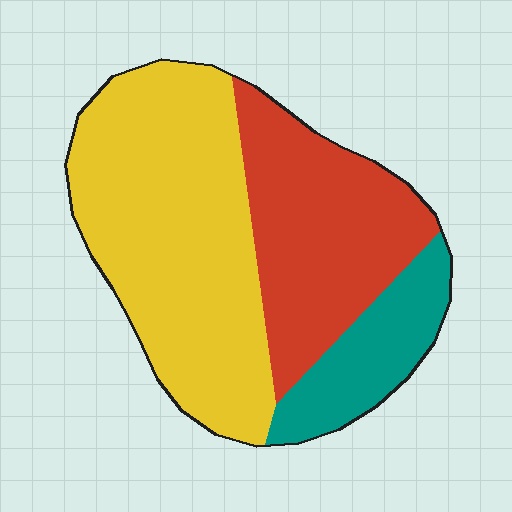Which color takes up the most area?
Yellow, at roughly 50%.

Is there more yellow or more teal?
Yellow.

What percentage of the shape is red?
Red takes up about one third (1/3) of the shape.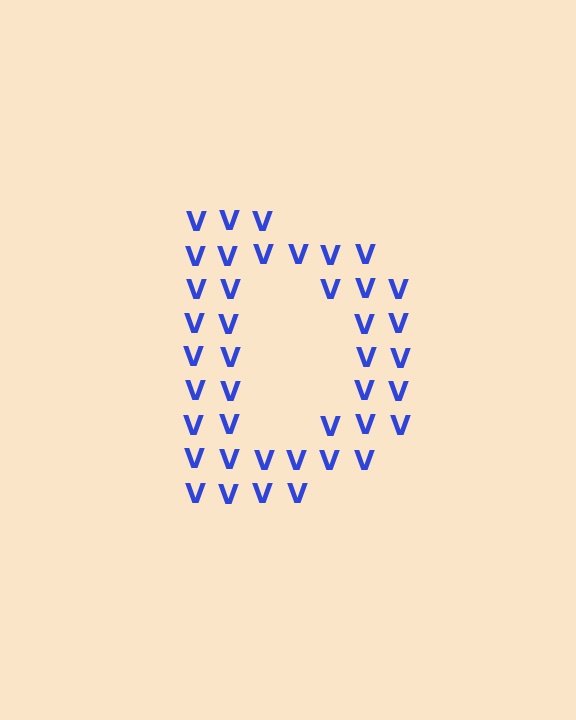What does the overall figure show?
The overall figure shows the letter D.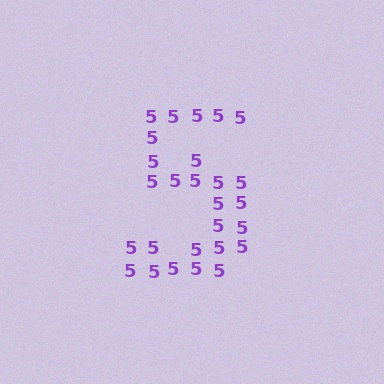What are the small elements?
The small elements are digit 5's.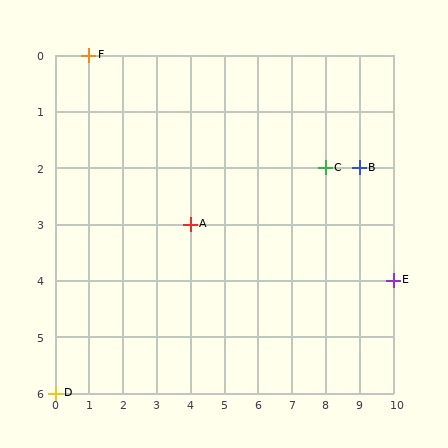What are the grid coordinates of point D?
Point D is at grid coordinates (0, 6).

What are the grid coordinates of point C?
Point C is at grid coordinates (8, 2).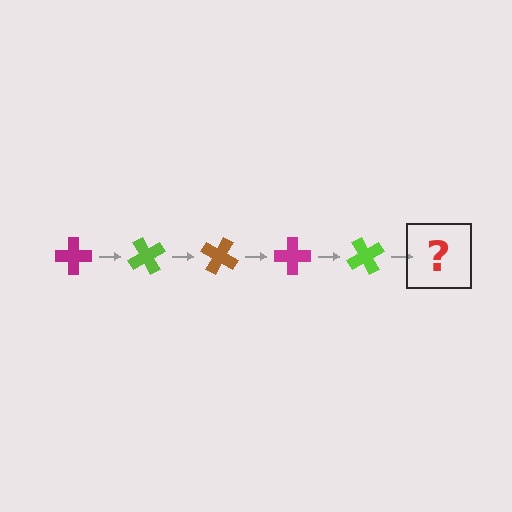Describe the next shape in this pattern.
It should be a brown cross, rotated 300 degrees from the start.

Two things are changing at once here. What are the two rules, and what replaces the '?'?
The two rules are that it rotates 60 degrees each step and the color cycles through magenta, lime, and brown. The '?' should be a brown cross, rotated 300 degrees from the start.